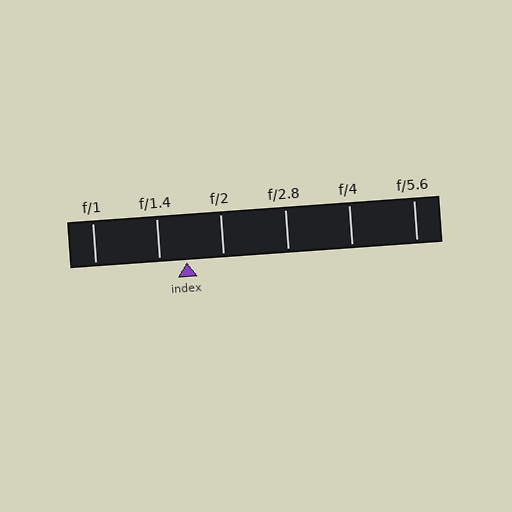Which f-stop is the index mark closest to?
The index mark is closest to f/1.4.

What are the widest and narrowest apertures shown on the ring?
The widest aperture shown is f/1 and the narrowest is f/5.6.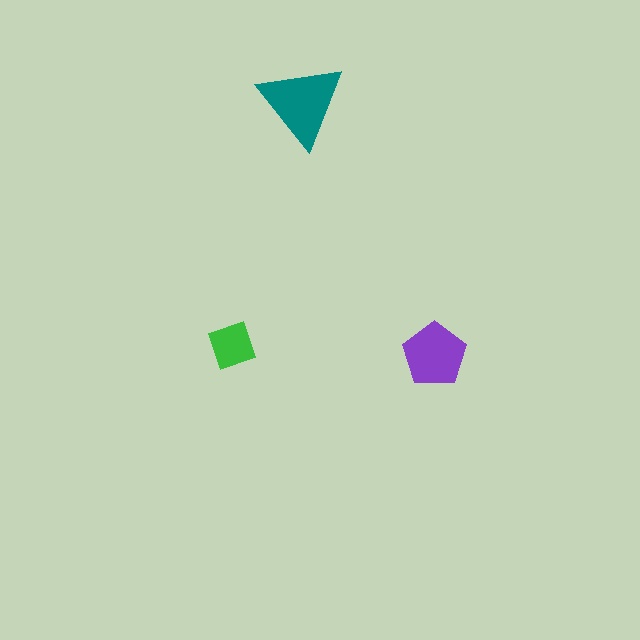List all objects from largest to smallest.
The teal triangle, the purple pentagon, the green square.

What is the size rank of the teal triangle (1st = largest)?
1st.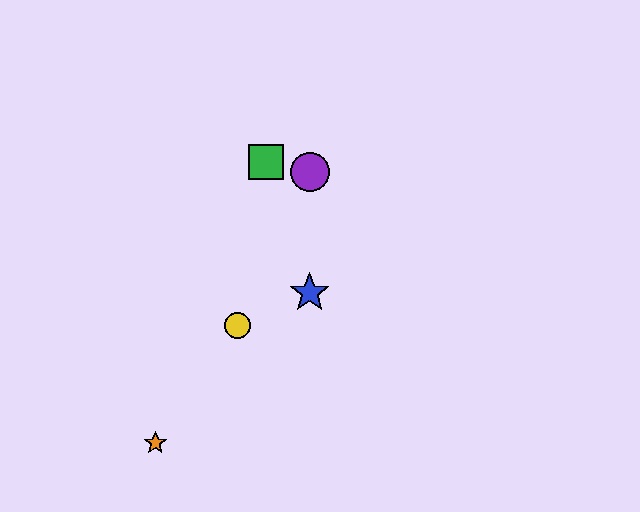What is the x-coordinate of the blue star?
The blue star is at x≈310.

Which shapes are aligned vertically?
The red circle, the blue star, the purple circle are aligned vertically.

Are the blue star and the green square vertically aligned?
No, the blue star is at x≈310 and the green square is at x≈266.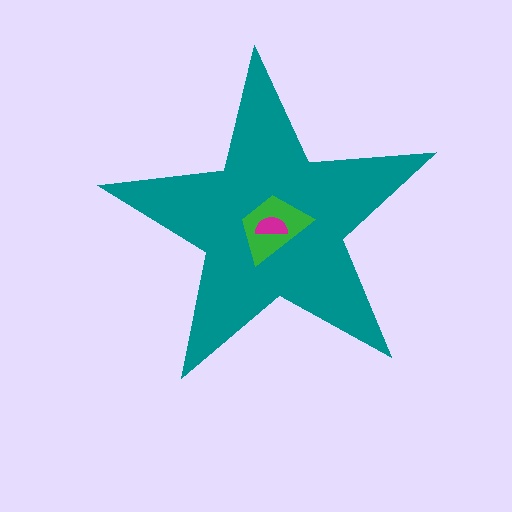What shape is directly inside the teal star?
The green trapezoid.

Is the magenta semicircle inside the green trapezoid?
Yes.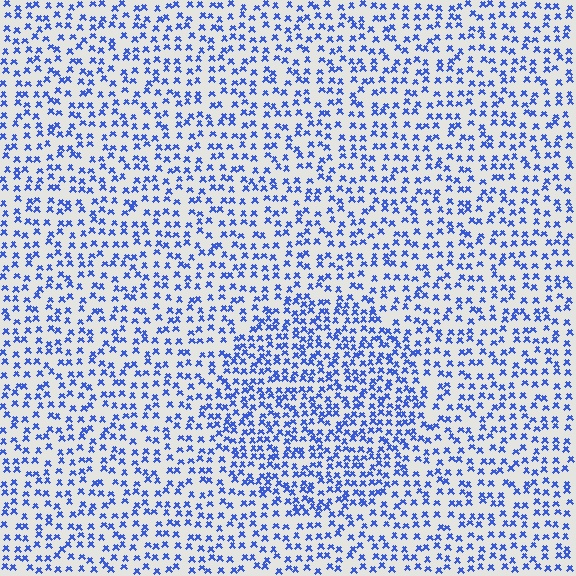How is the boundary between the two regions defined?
The boundary is defined by a change in element density (approximately 1.6x ratio). All elements are the same color, size, and shape.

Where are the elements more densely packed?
The elements are more densely packed inside the circle boundary.